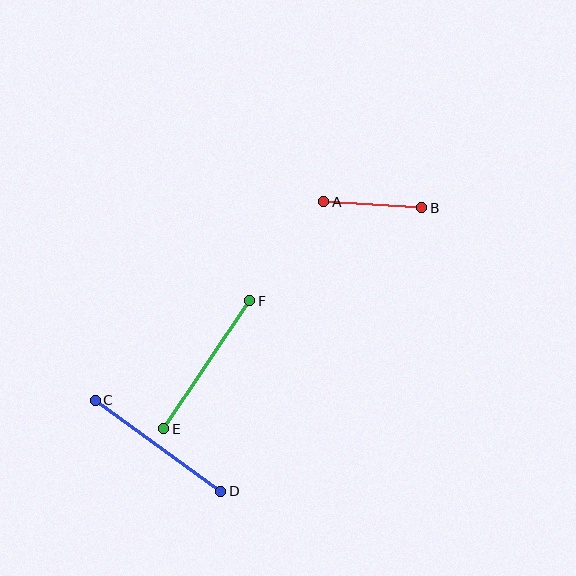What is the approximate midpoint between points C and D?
The midpoint is at approximately (158, 446) pixels.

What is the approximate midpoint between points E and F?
The midpoint is at approximately (207, 365) pixels.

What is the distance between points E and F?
The distance is approximately 154 pixels.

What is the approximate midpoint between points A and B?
The midpoint is at approximately (373, 205) pixels.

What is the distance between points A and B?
The distance is approximately 98 pixels.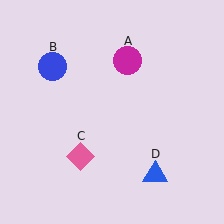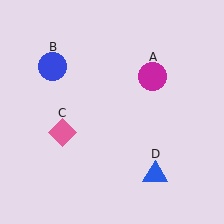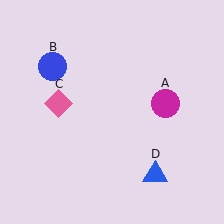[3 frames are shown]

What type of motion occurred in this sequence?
The magenta circle (object A), pink diamond (object C) rotated clockwise around the center of the scene.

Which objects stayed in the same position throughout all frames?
Blue circle (object B) and blue triangle (object D) remained stationary.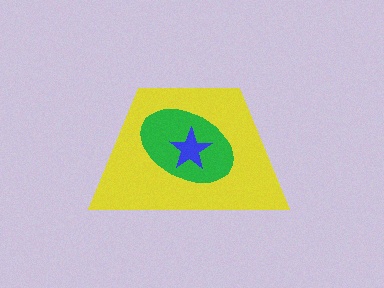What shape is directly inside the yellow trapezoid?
The green ellipse.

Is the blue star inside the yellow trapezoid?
Yes.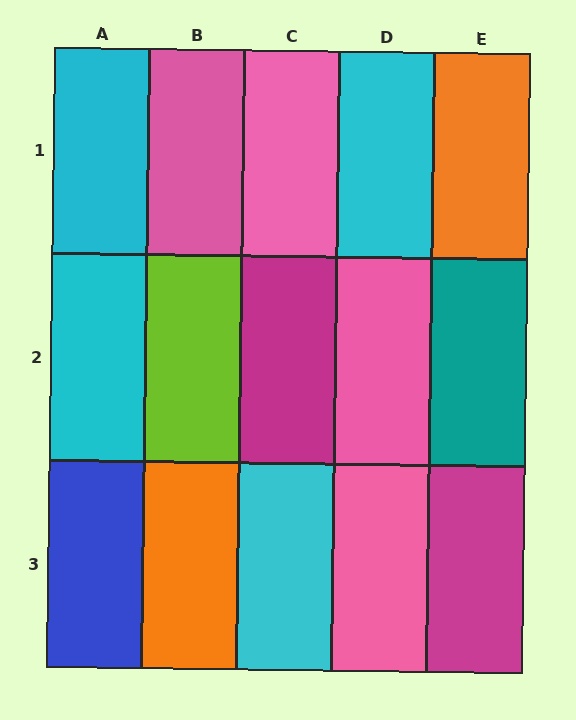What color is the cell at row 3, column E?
Magenta.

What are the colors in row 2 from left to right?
Cyan, lime, magenta, pink, teal.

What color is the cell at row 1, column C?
Pink.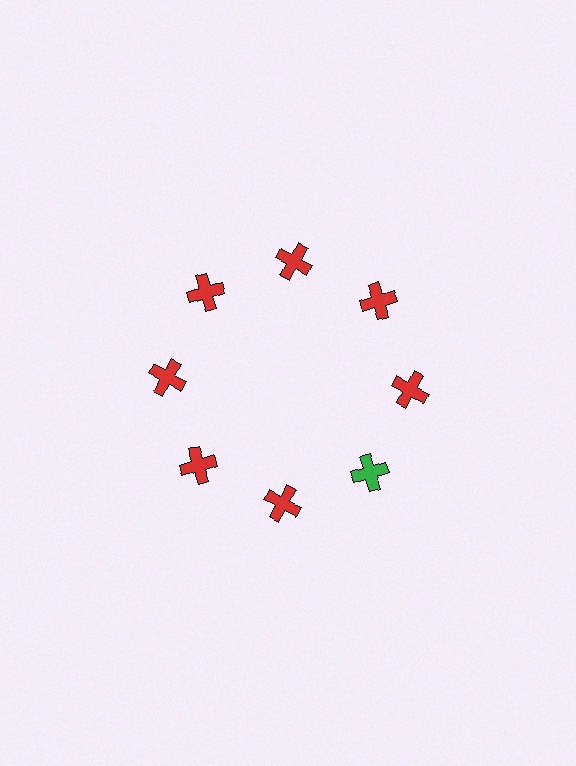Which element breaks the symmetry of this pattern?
The green cross at roughly the 4 o'clock position breaks the symmetry. All other shapes are red crosses.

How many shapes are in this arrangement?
There are 8 shapes arranged in a ring pattern.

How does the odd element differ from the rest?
It has a different color: green instead of red.